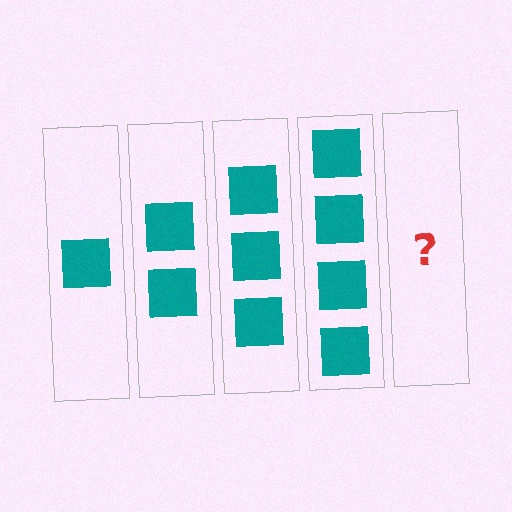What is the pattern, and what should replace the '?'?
The pattern is that each step adds one more square. The '?' should be 5 squares.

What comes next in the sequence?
The next element should be 5 squares.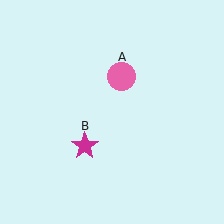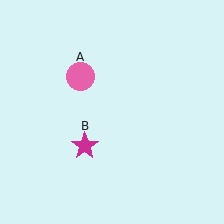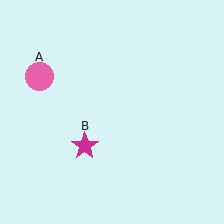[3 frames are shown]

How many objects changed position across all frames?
1 object changed position: pink circle (object A).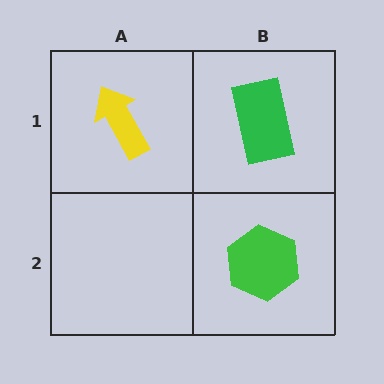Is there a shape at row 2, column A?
No, that cell is empty.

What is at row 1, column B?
A green rectangle.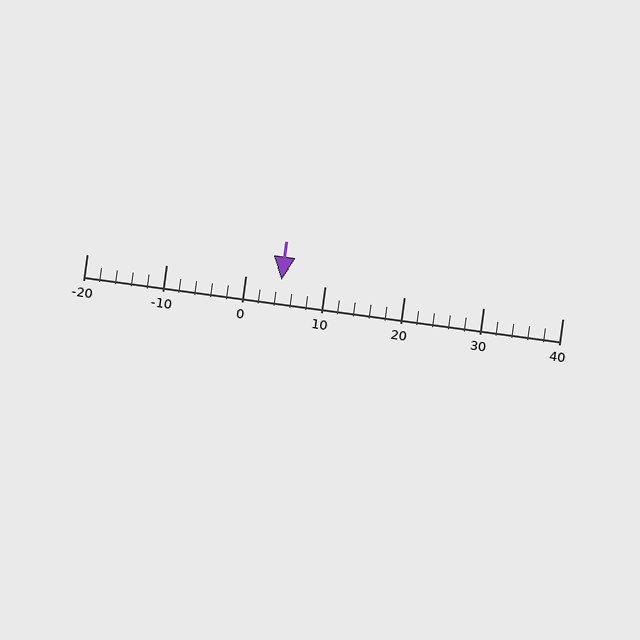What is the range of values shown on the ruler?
The ruler shows values from -20 to 40.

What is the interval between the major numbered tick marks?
The major tick marks are spaced 10 units apart.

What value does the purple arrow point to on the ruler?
The purple arrow points to approximately 4.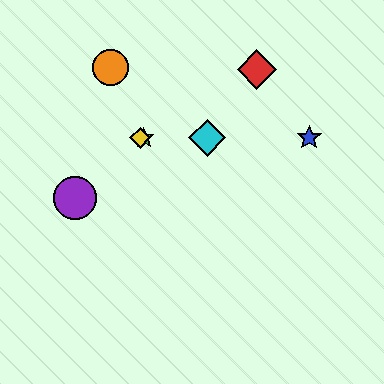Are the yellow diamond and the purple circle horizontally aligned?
No, the yellow diamond is at y≈138 and the purple circle is at y≈198.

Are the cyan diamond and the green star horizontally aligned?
Yes, both are at y≈138.